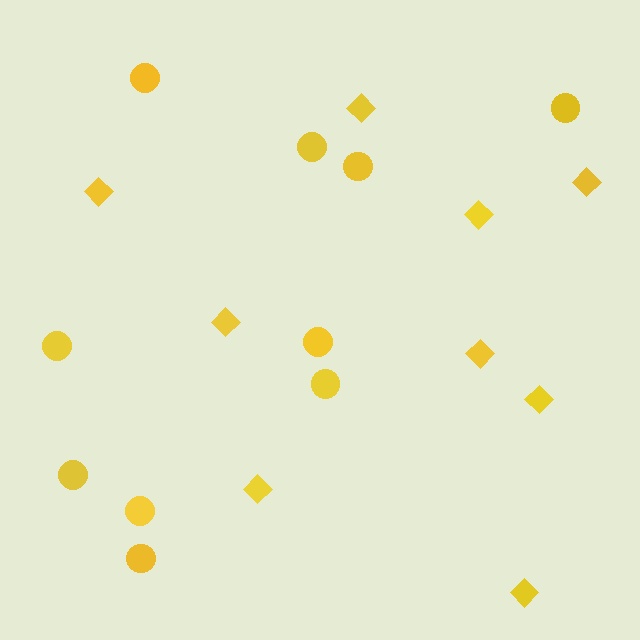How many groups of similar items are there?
There are 2 groups: one group of diamonds (9) and one group of circles (10).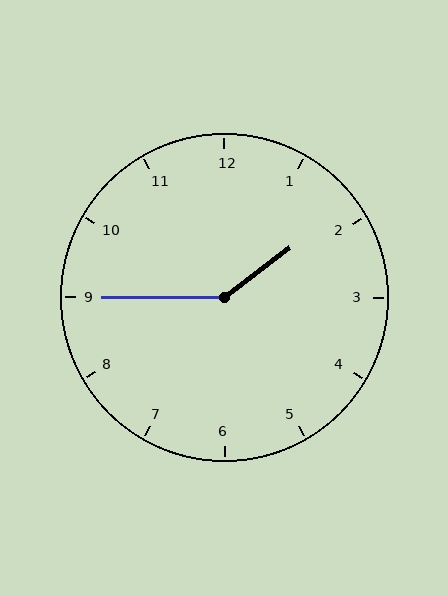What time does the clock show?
1:45.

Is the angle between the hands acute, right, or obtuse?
It is obtuse.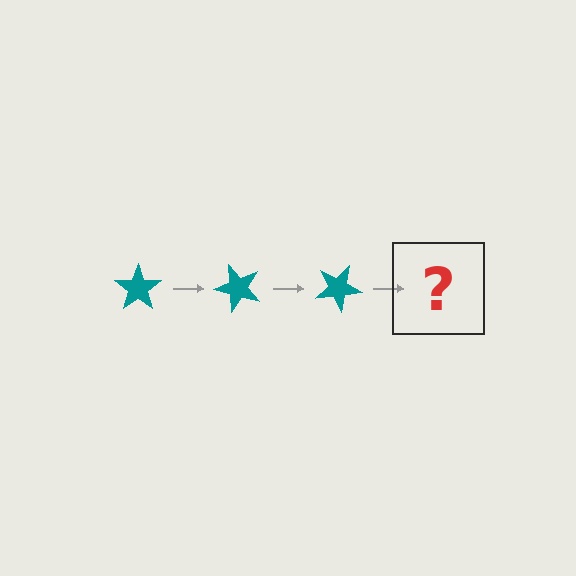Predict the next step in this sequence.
The next step is a teal star rotated 150 degrees.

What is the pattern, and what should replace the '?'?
The pattern is that the star rotates 50 degrees each step. The '?' should be a teal star rotated 150 degrees.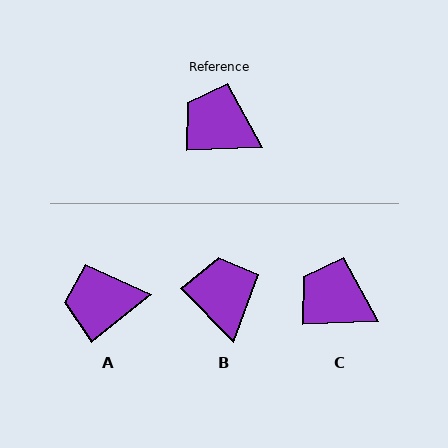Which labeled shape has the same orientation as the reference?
C.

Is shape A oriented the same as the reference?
No, it is off by about 36 degrees.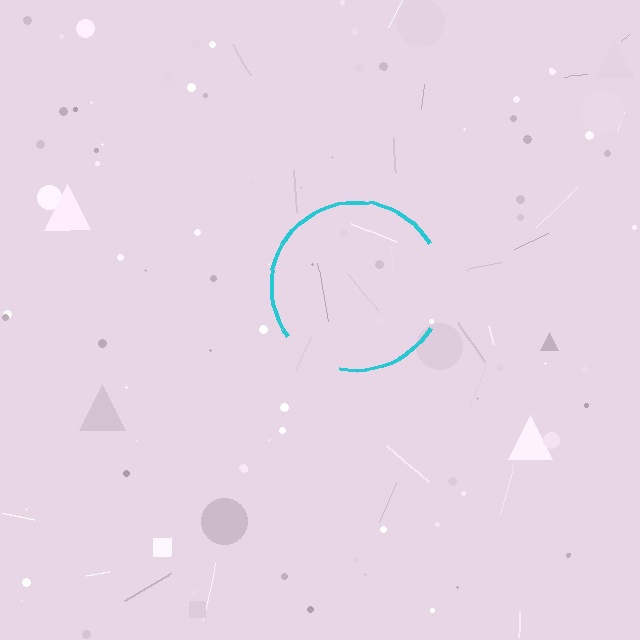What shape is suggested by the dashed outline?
The dashed outline suggests a circle.